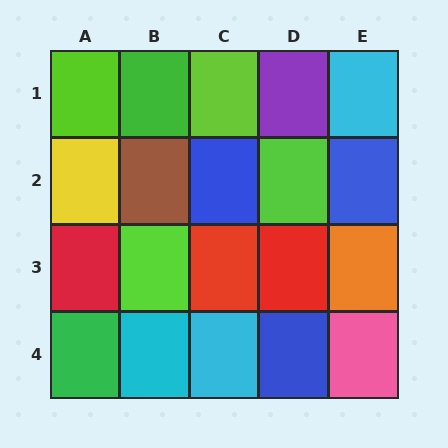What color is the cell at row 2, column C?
Blue.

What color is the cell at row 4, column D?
Blue.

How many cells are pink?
1 cell is pink.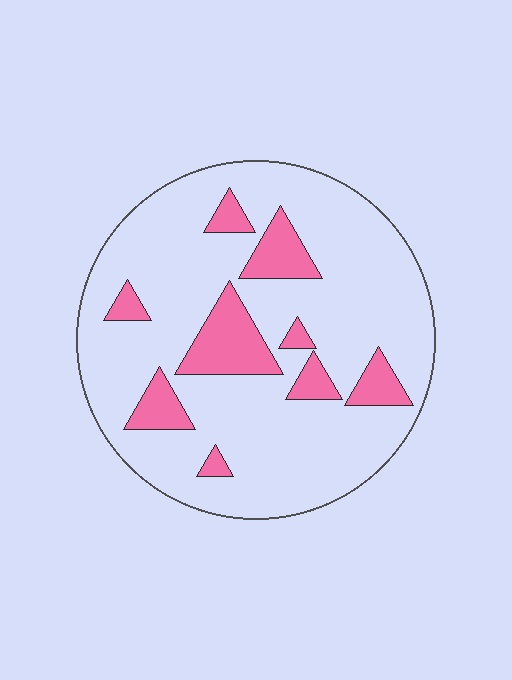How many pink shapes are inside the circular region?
9.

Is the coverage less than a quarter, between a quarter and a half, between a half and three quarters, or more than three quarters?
Less than a quarter.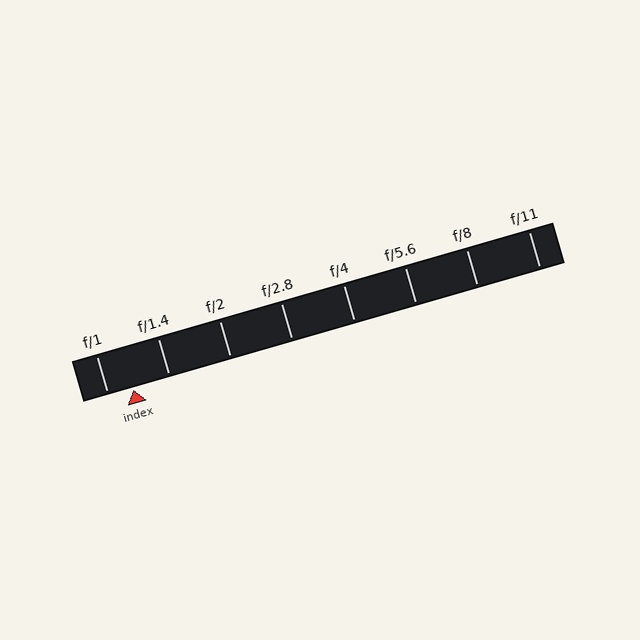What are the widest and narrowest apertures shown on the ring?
The widest aperture shown is f/1 and the narrowest is f/11.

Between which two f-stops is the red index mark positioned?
The index mark is between f/1 and f/1.4.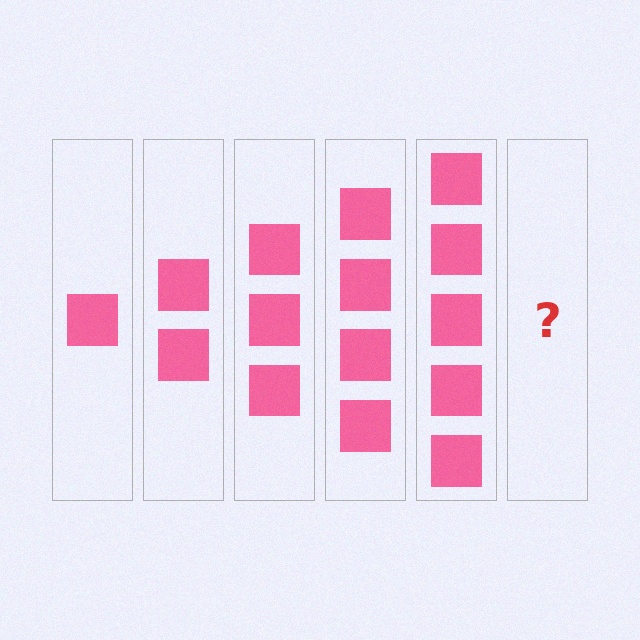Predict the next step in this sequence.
The next step is 6 squares.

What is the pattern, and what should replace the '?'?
The pattern is that each step adds one more square. The '?' should be 6 squares.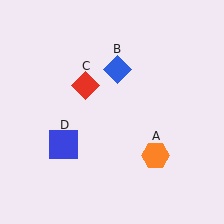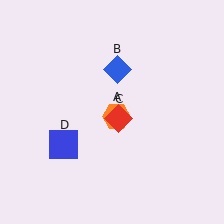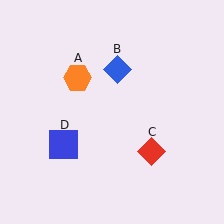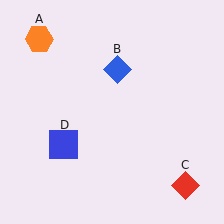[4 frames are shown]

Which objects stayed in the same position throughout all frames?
Blue diamond (object B) and blue square (object D) remained stationary.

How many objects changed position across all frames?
2 objects changed position: orange hexagon (object A), red diamond (object C).